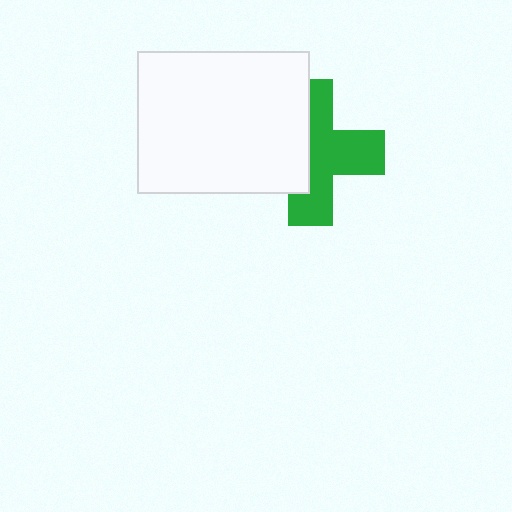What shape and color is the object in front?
The object in front is a white rectangle.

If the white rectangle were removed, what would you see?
You would see the complete green cross.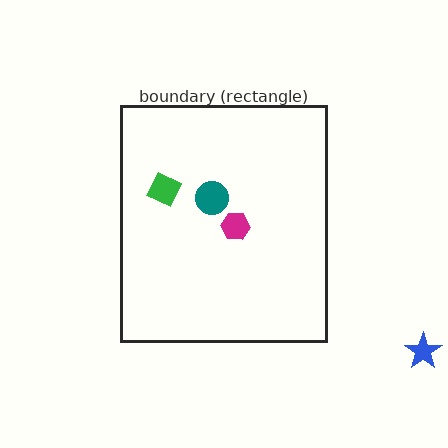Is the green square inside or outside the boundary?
Inside.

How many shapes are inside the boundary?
3 inside, 1 outside.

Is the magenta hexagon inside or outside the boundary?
Inside.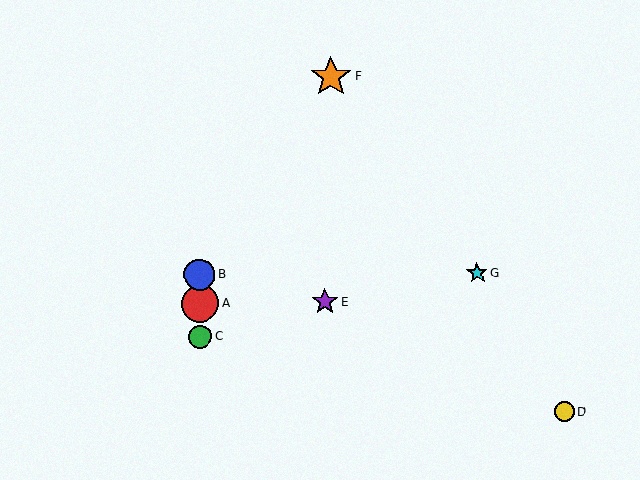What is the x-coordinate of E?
Object E is at x≈325.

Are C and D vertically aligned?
No, C is at x≈201 and D is at x≈564.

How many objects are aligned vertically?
3 objects (A, B, C) are aligned vertically.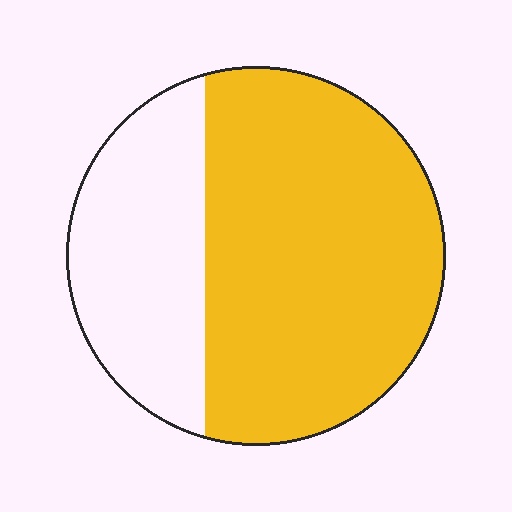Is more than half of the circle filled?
Yes.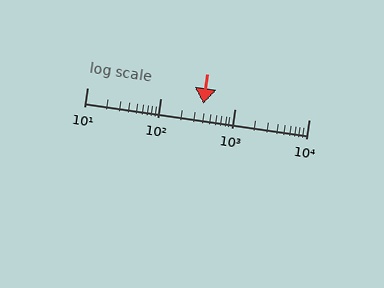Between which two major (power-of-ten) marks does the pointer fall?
The pointer is between 100 and 1000.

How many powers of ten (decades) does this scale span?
The scale spans 3 decades, from 10 to 10000.